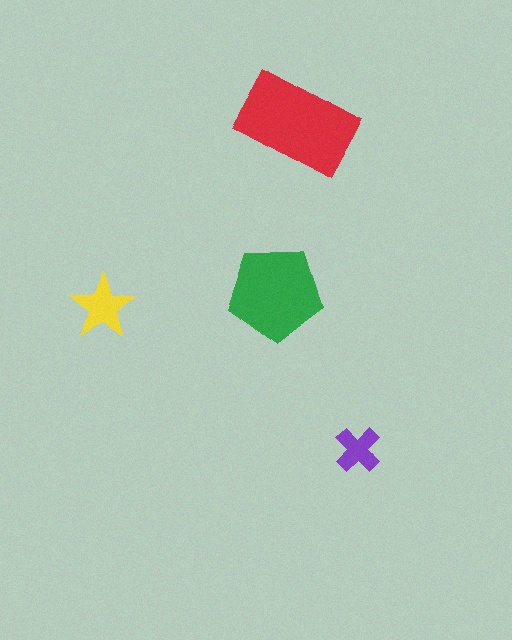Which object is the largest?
The red rectangle.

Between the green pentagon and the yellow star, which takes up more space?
The green pentagon.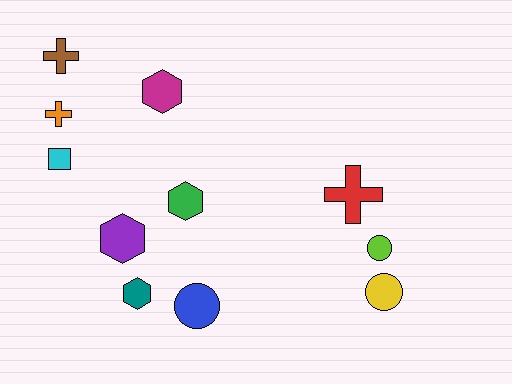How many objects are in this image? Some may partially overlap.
There are 11 objects.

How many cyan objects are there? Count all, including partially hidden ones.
There is 1 cyan object.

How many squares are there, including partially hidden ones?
There is 1 square.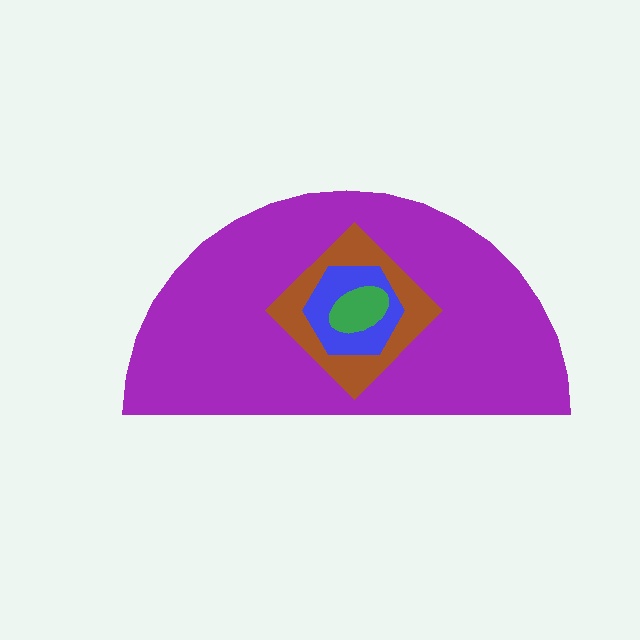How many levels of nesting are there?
4.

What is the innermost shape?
The green ellipse.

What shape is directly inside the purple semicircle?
The brown diamond.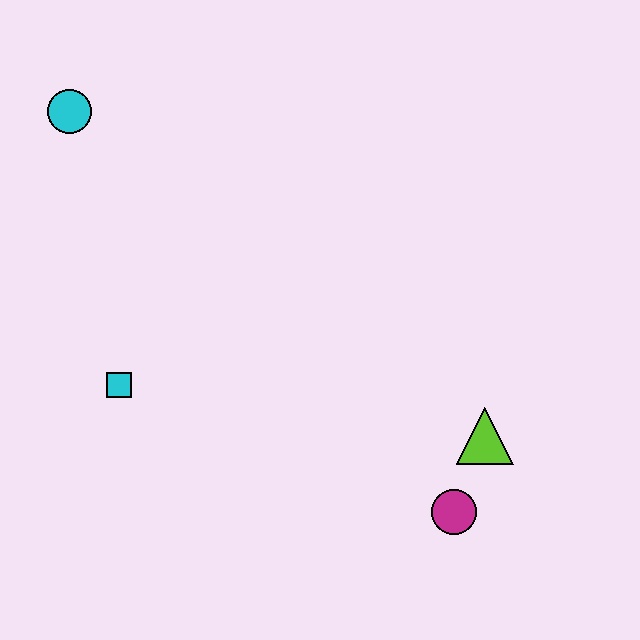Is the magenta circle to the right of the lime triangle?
No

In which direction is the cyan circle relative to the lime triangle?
The cyan circle is to the left of the lime triangle.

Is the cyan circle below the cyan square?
No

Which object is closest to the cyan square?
The cyan circle is closest to the cyan square.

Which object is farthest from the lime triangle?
The cyan circle is farthest from the lime triangle.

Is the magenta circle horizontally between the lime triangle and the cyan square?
Yes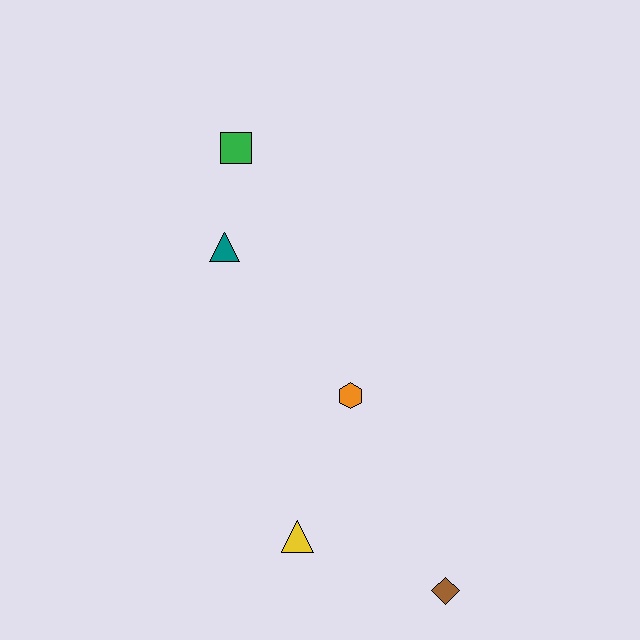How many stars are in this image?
There are no stars.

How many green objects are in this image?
There is 1 green object.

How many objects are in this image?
There are 5 objects.